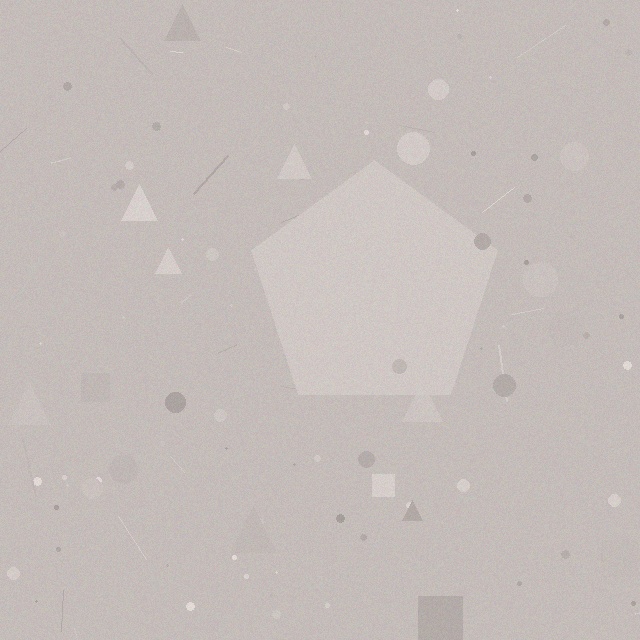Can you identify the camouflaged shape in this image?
The camouflaged shape is a pentagon.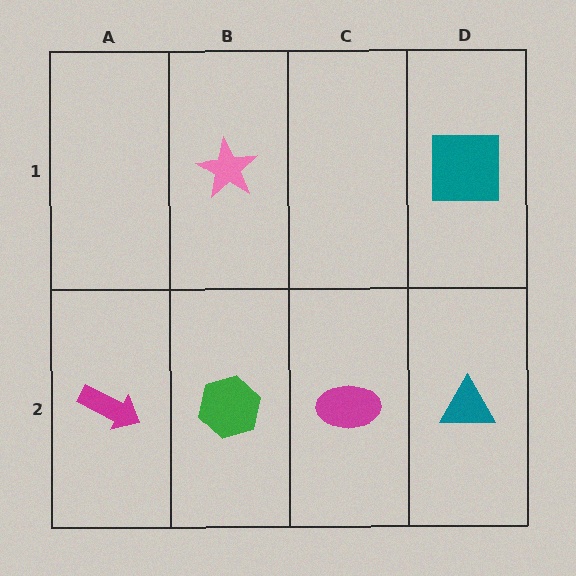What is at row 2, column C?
A magenta ellipse.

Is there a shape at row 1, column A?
No, that cell is empty.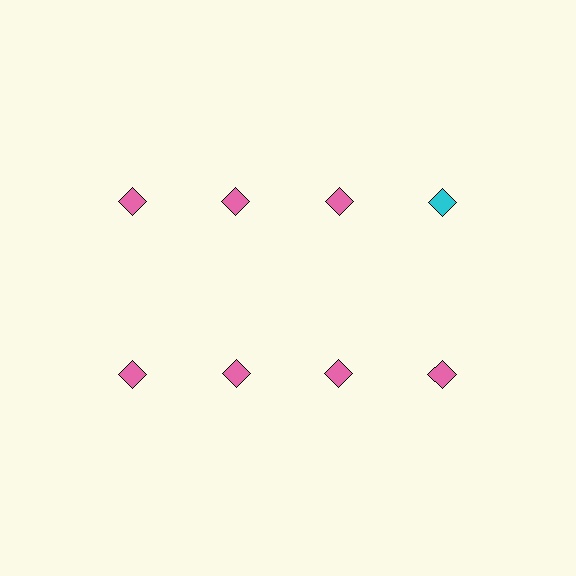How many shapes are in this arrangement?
There are 8 shapes arranged in a grid pattern.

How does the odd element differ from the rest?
It has a different color: cyan instead of pink.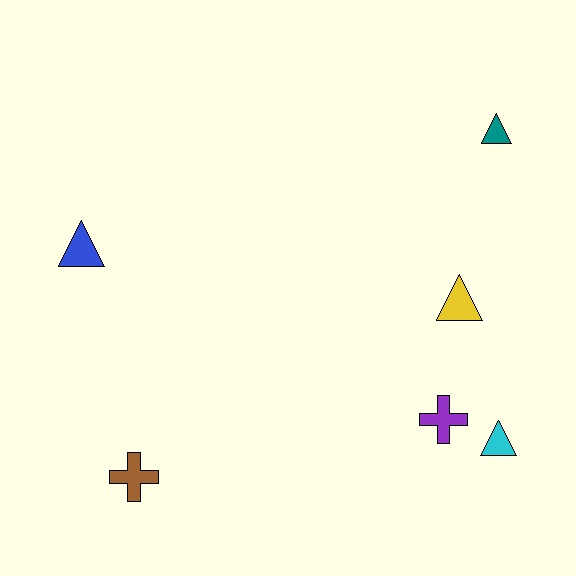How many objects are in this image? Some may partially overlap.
There are 6 objects.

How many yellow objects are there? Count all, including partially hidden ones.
There is 1 yellow object.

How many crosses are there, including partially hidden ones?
There are 2 crosses.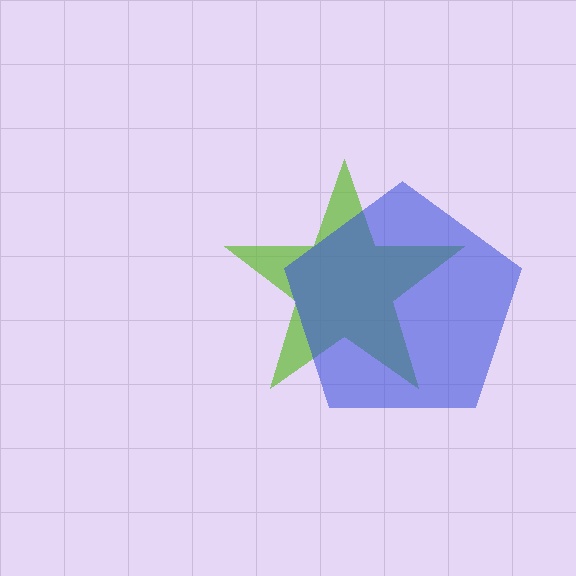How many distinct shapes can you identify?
There are 2 distinct shapes: a lime star, a blue pentagon.